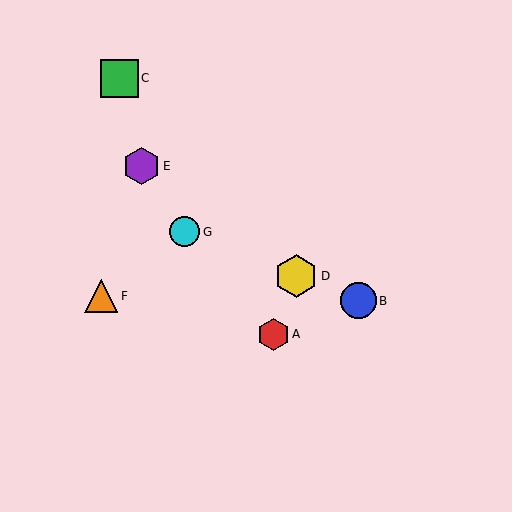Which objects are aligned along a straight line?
Objects B, D, G are aligned along a straight line.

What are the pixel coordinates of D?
Object D is at (296, 276).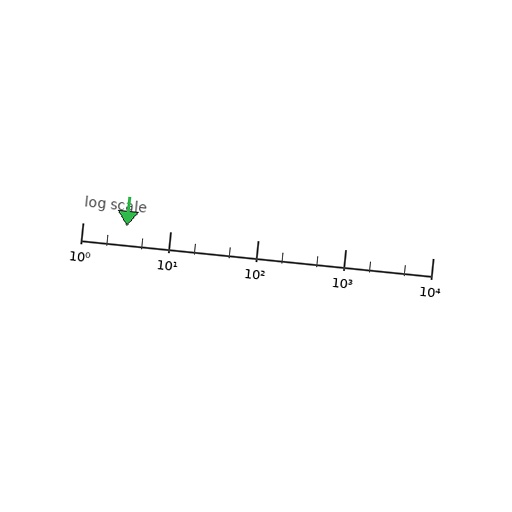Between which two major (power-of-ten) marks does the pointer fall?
The pointer is between 1 and 10.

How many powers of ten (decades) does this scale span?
The scale spans 4 decades, from 1 to 10000.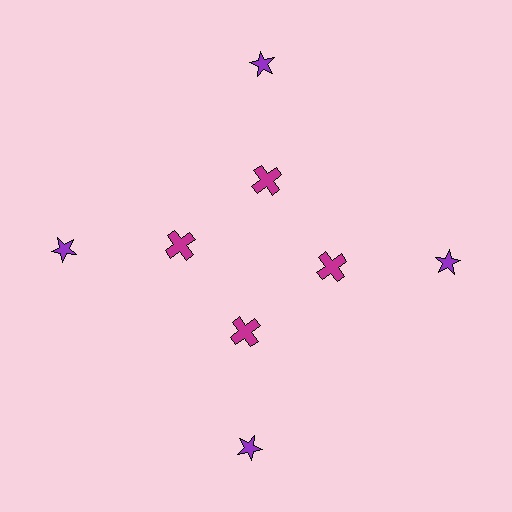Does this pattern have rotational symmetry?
Yes, this pattern has 4-fold rotational symmetry. It looks the same after rotating 90 degrees around the center.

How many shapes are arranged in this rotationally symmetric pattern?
There are 8 shapes, arranged in 4 groups of 2.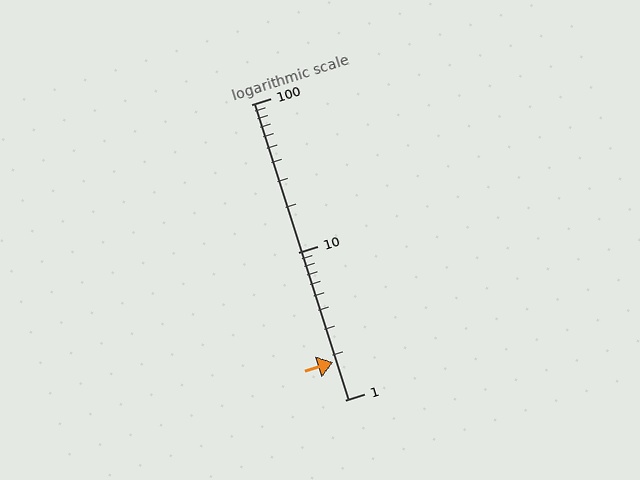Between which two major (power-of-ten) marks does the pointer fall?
The pointer is between 1 and 10.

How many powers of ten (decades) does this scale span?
The scale spans 2 decades, from 1 to 100.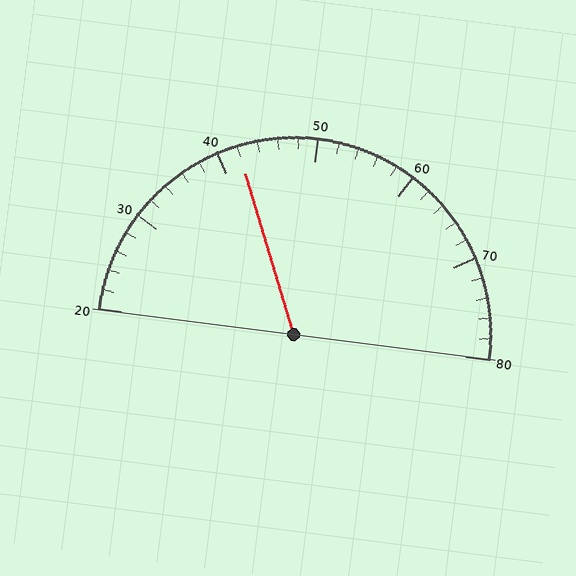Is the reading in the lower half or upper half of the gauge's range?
The reading is in the lower half of the range (20 to 80).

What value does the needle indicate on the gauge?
The needle indicates approximately 42.